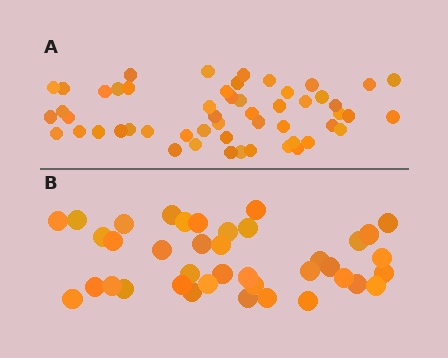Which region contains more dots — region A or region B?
Region A (the top region) has more dots.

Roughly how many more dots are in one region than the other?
Region A has approximately 15 more dots than region B.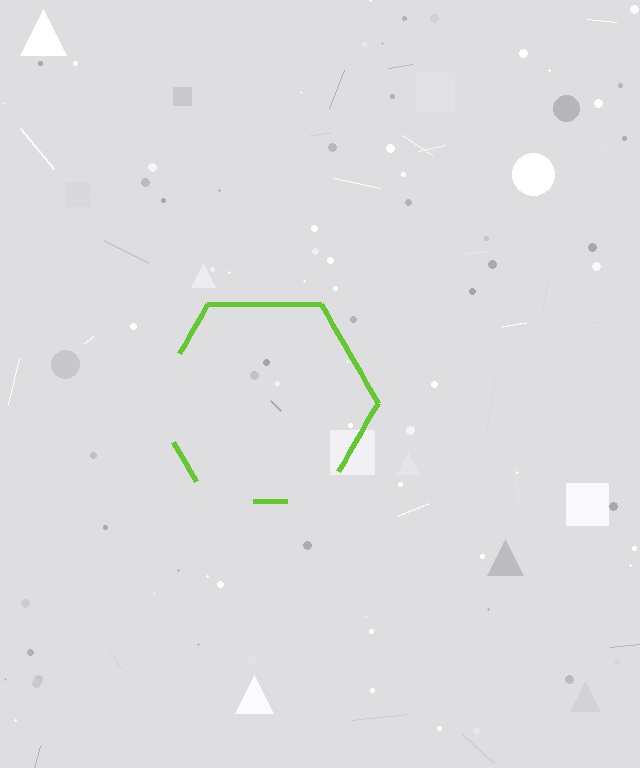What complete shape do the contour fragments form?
The contour fragments form a hexagon.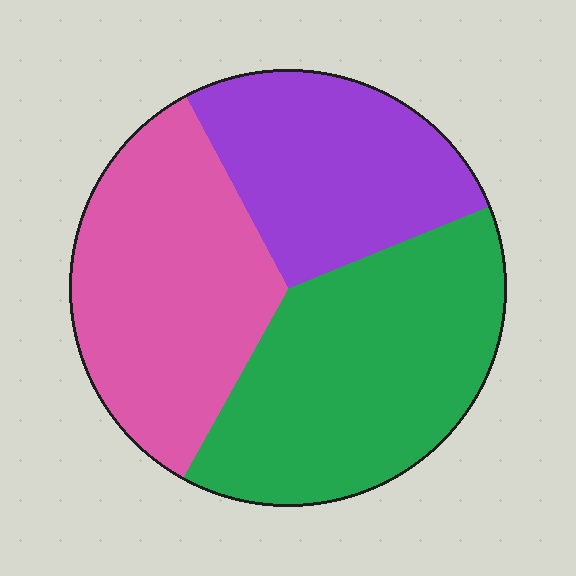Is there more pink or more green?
Green.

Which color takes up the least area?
Purple, at roughly 25%.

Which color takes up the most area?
Green, at roughly 40%.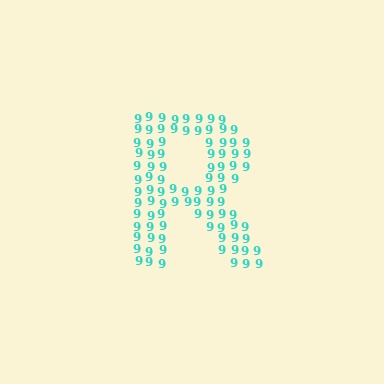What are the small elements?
The small elements are digit 9's.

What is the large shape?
The large shape is the letter R.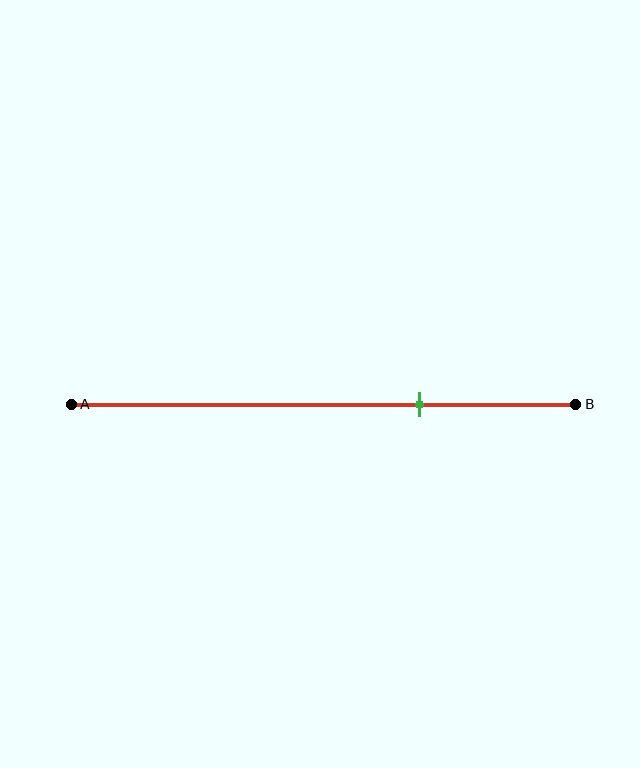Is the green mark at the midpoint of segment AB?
No, the mark is at about 70% from A, not at the 50% midpoint.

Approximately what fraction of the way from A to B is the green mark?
The green mark is approximately 70% of the way from A to B.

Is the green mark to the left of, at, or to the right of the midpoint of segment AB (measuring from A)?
The green mark is to the right of the midpoint of segment AB.